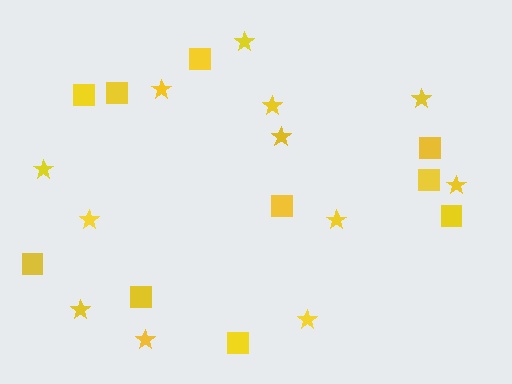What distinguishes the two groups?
There are 2 groups: one group of stars (12) and one group of squares (10).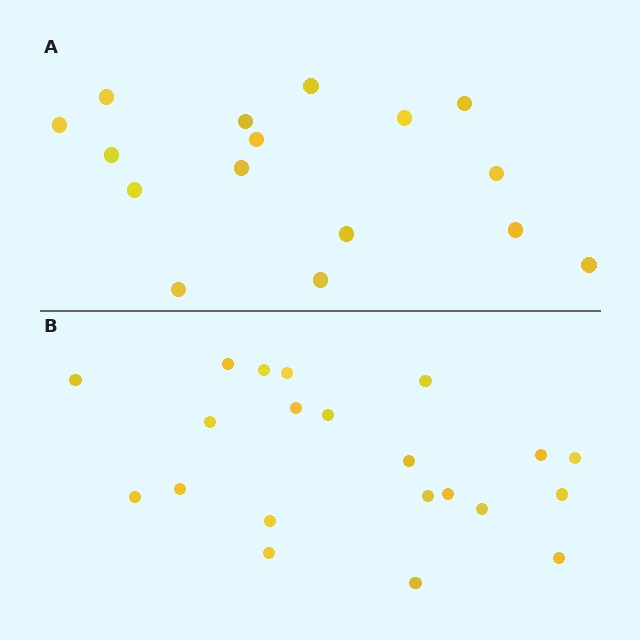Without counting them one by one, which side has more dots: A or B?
Region B (the bottom region) has more dots.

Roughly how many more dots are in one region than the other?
Region B has about 5 more dots than region A.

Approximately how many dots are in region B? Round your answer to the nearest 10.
About 20 dots. (The exact count is 21, which rounds to 20.)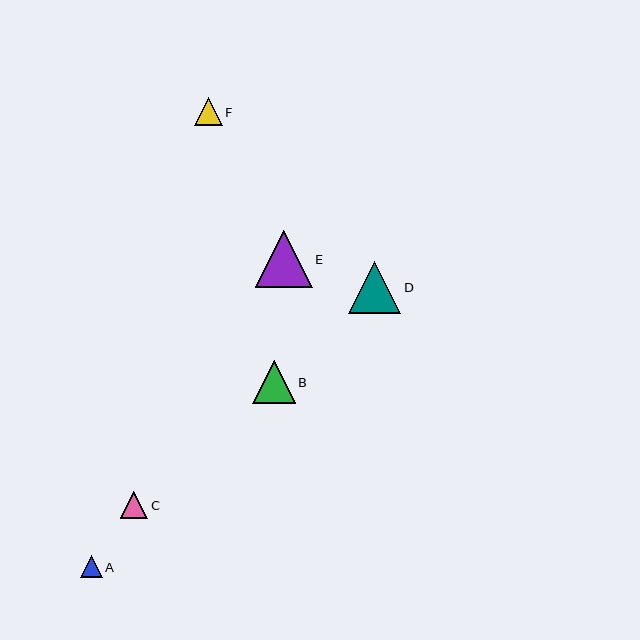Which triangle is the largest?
Triangle E is the largest with a size of approximately 57 pixels.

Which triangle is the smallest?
Triangle A is the smallest with a size of approximately 21 pixels.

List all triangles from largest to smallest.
From largest to smallest: E, D, B, F, C, A.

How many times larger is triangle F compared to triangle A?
Triangle F is approximately 1.3 times the size of triangle A.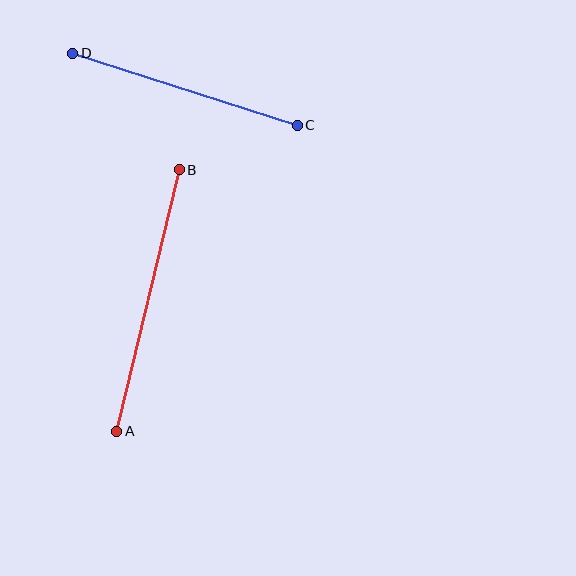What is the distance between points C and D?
The distance is approximately 236 pixels.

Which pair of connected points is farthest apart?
Points A and B are farthest apart.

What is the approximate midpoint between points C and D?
The midpoint is at approximately (185, 89) pixels.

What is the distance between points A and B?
The distance is approximately 269 pixels.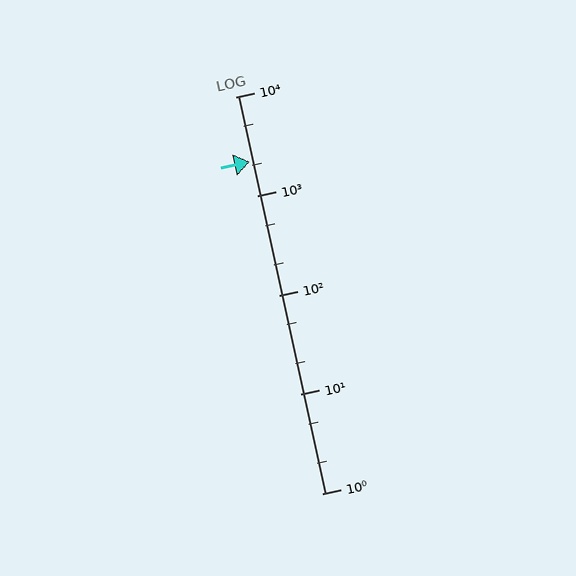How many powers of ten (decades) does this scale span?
The scale spans 4 decades, from 1 to 10000.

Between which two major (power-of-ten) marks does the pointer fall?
The pointer is between 1000 and 10000.